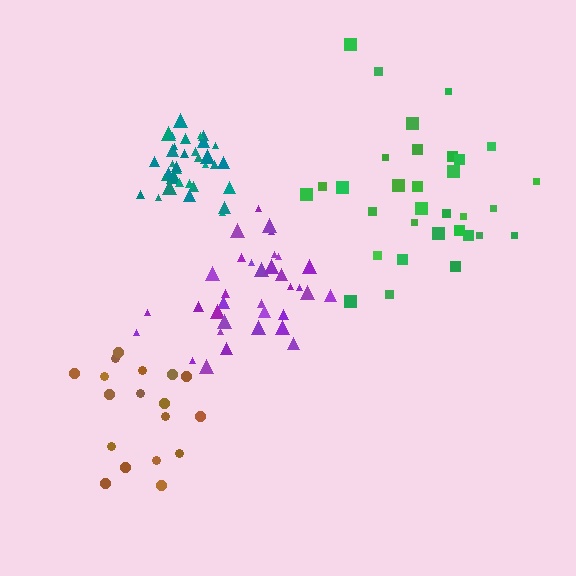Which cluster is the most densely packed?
Teal.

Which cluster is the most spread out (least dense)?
Green.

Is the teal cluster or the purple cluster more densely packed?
Teal.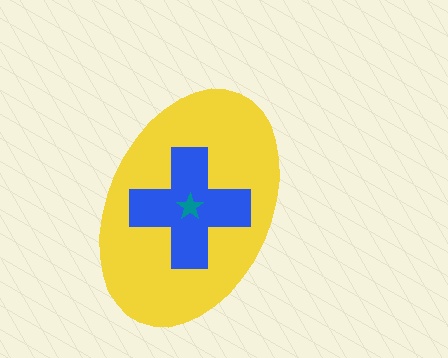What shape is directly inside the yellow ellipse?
The blue cross.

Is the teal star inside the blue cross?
Yes.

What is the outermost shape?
The yellow ellipse.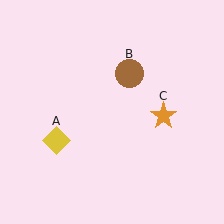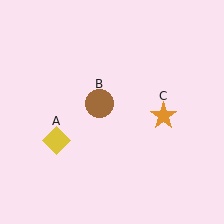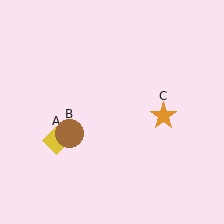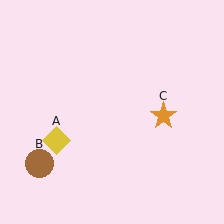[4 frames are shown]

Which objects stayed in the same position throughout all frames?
Yellow diamond (object A) and orange star (object C) remained stationary.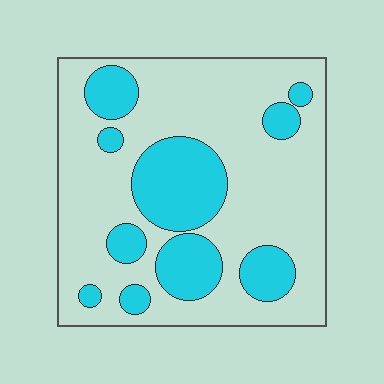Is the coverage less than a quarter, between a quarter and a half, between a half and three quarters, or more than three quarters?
Between a quarter and a half.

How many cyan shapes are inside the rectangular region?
10.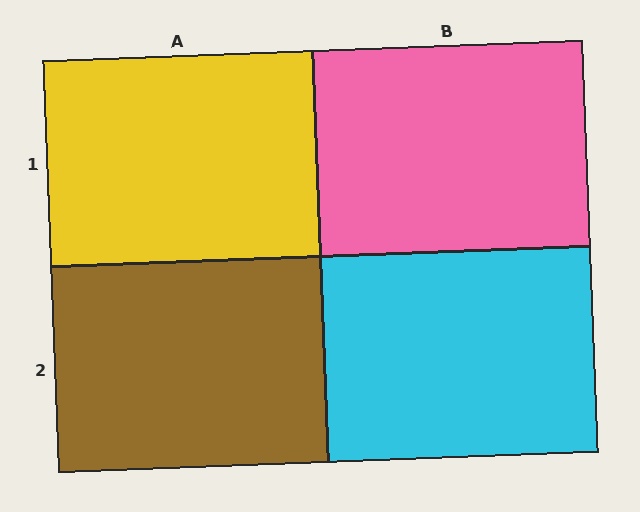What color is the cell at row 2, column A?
Brown.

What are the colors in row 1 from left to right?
Yellow, pink.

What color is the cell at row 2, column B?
Cyan.